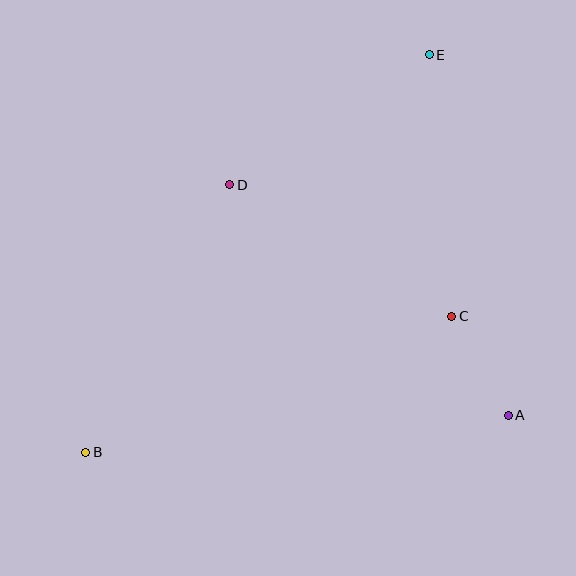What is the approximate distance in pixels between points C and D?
The distance between C and D is approximately 258 pixels.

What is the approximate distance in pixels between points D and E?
The distance between D and E is approximately 238 pixels.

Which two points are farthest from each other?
Points B and E are farthest from each other.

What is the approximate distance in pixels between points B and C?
The distance between B and C is approximately 391 pixels.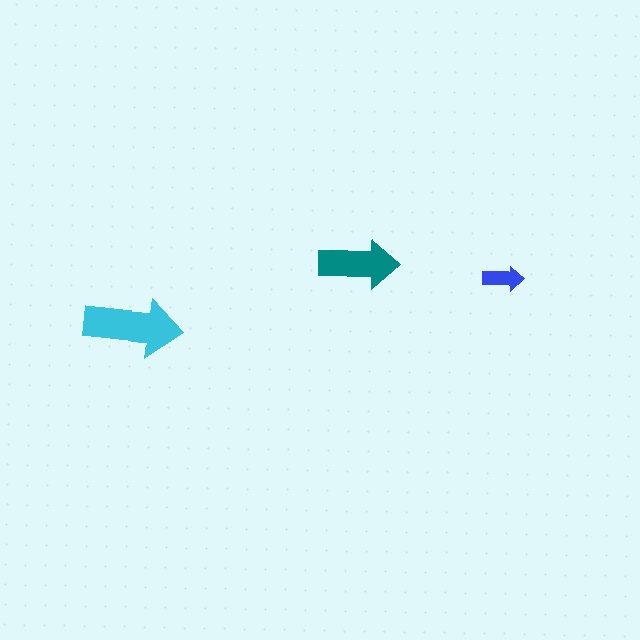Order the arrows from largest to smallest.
the cyan one, the teal one, the blue one.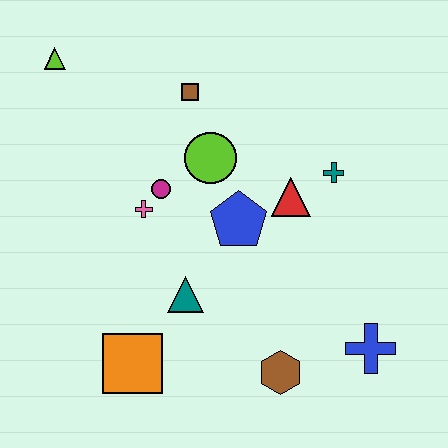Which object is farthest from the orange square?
The lime triangle is farthest from the orange square.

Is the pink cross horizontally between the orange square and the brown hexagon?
Yes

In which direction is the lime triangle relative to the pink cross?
The lime triangle is above the pink cross.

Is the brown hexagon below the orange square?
Yes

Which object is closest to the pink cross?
The magenta circle is closest to the pink cross.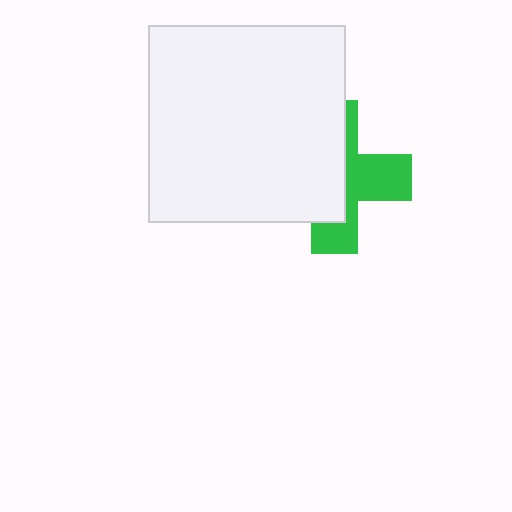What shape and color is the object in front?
The object in front is a white square.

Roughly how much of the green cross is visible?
A small part of it is visible (roughly 45%).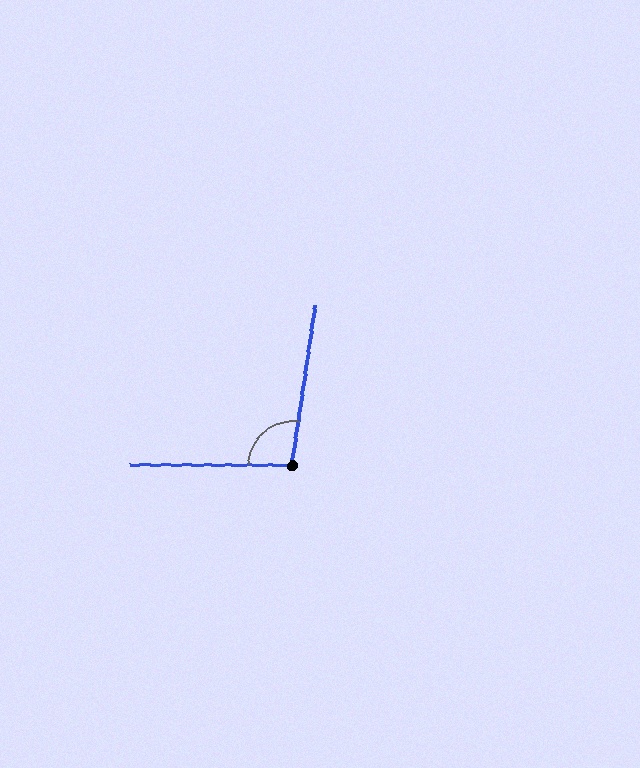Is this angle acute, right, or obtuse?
It is obtuse.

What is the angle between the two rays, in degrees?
Approximately 98 degrees.